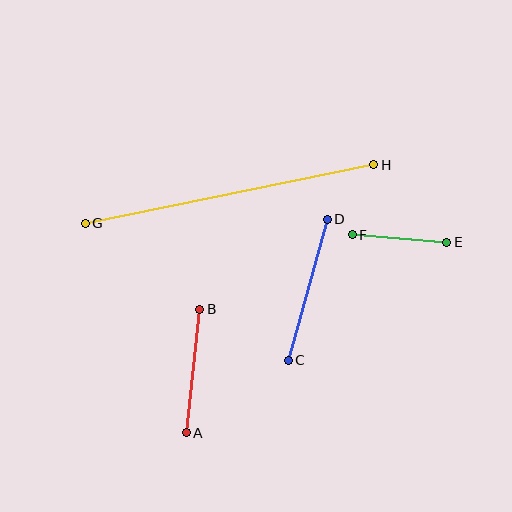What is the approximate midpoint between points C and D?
The midpoint is at approximately (308, 290) pixels.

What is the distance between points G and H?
The distance is approximately 295 pixels.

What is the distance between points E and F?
The distance is approximately 95 pixels.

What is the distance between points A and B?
The distance is approximately 124 pixels.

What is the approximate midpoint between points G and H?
The midpoint is at approximately (230, 194) pixels.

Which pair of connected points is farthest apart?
Points G and H are farthest apart.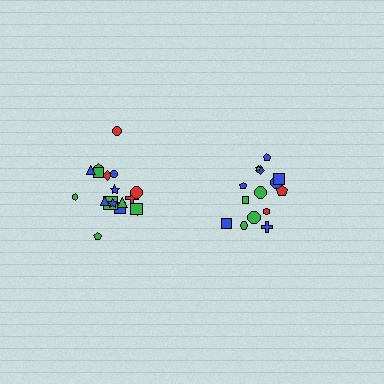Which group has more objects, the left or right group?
The left group.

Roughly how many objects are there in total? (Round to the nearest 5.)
Roughly 35 objects in total.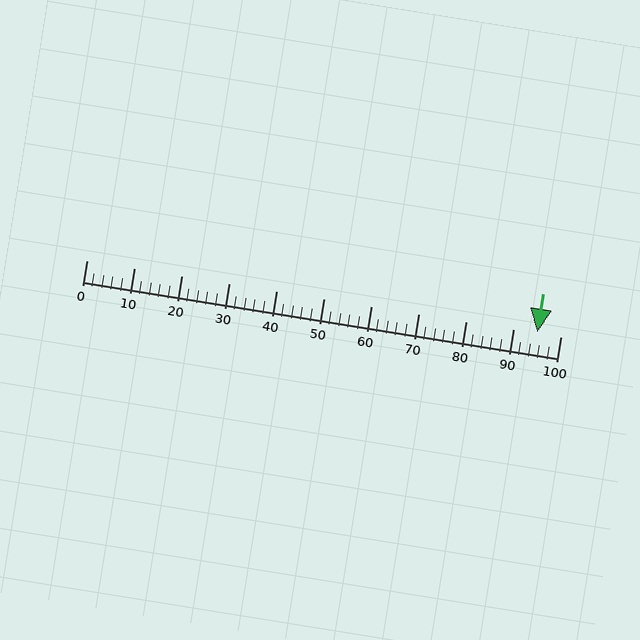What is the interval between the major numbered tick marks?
The major tick marks are spaced 10 units apart.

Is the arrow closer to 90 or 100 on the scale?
The arrow is closer to 100.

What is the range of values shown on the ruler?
The ruler shows values from 0 to 100.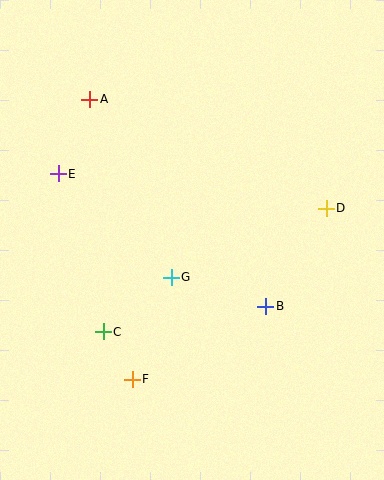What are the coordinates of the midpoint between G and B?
The midpoint between G and B is at (219, 292).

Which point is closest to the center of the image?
Point G at (171, 277) is closest to the center.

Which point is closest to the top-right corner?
Point D is closest to the top-right corner.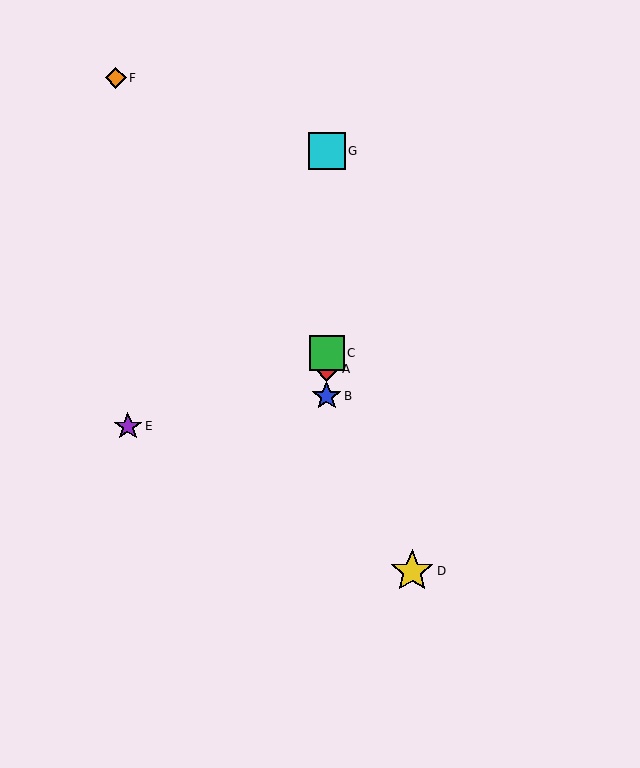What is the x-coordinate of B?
Object B is at x≈327.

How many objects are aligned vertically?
4 objects (A, B, C, G) are aligned vertically.